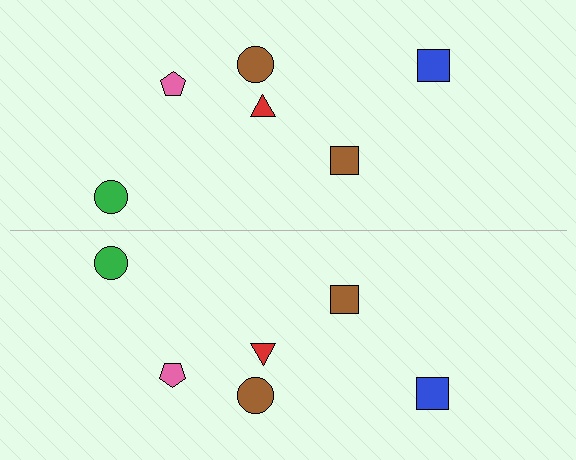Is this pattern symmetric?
Yes, this pattern has bilateral (reflection) symmetry.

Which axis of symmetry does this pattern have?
The pattern has a horizontal axis of symmetry running through the center of the image.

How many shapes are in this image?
There are 12 shapes in this image.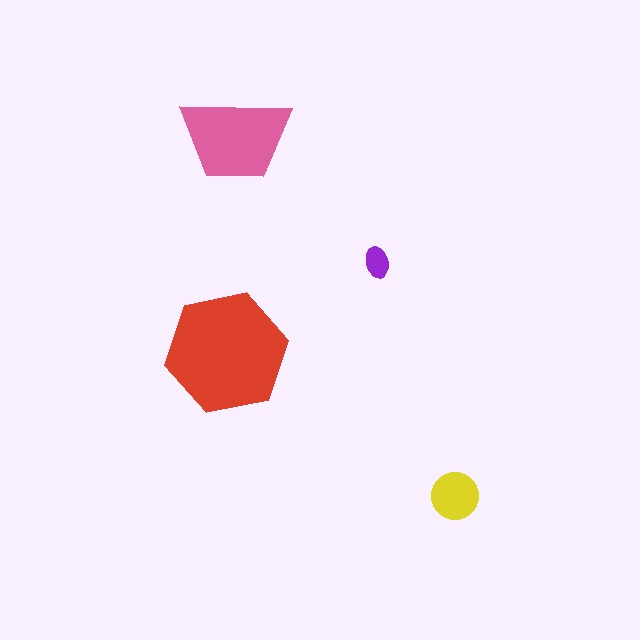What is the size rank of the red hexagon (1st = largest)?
1st.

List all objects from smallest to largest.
The purple ellipse, the yellow circle, the pink trapezoid, the red hexagon.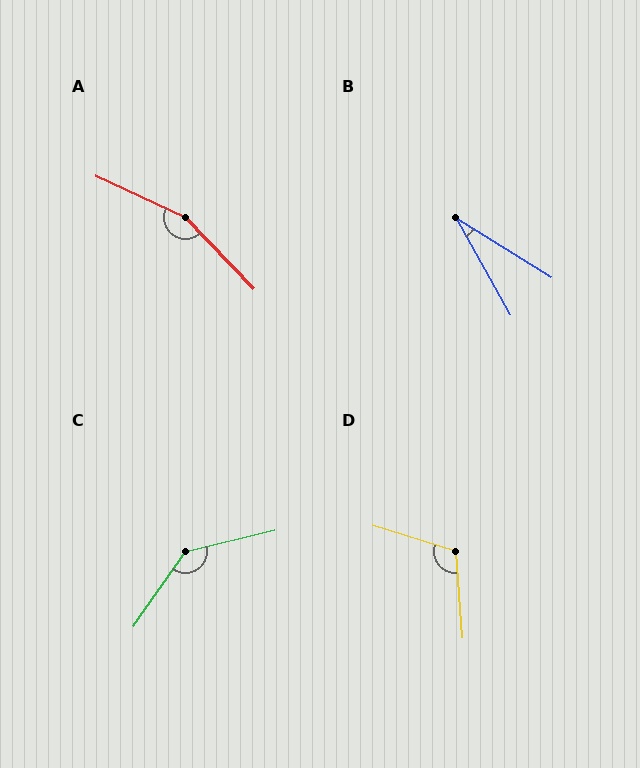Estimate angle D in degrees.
Approximately 112 degrees.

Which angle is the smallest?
B, at approximately 29 degrees.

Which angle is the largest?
A, at approximately 159 degrees.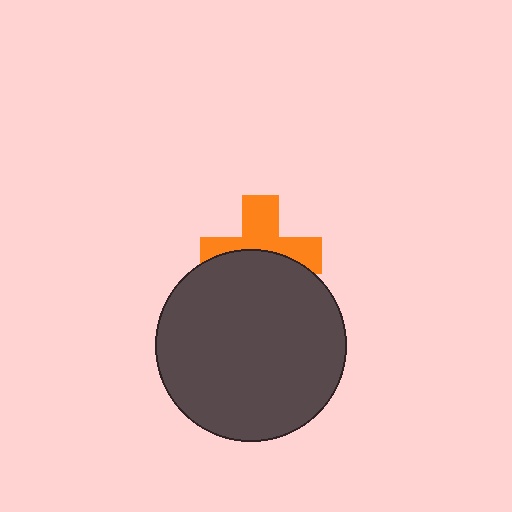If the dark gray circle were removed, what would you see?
You would see the complete orange cross.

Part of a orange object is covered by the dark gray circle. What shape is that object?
It is a cross.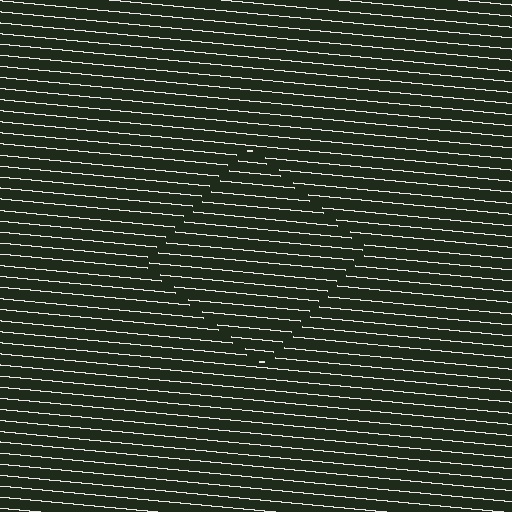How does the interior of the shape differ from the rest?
The interior of the shape contains the same grating, shifted by half a period — the contour is defined by the phase discontinuity where line-ends from the inner and outer gratings abut.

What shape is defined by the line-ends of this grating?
An illusory square. The interior of the shape contains the same grating, shifted by half a period — the contour is defined by the phase discontinuity where line-ends from the inner and outer gratings abut.